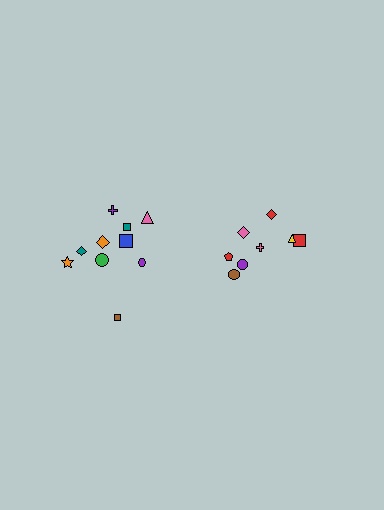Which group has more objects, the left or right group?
The left group.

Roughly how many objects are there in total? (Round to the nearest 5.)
Roughly 20 objects in total.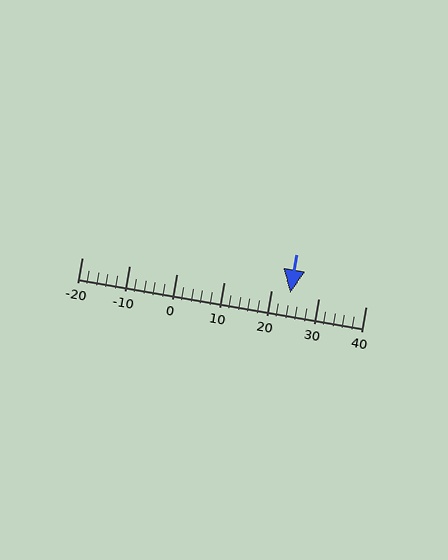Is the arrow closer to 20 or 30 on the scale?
The arrow is closer to 20.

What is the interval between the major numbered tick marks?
The major tick marks are spaced 10 units apart.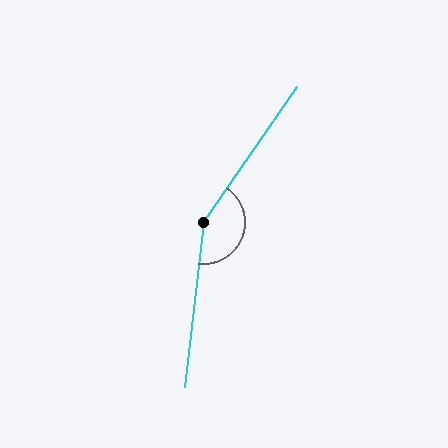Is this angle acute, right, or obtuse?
It is obtuse.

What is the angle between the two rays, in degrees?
Approximately 152 degrees.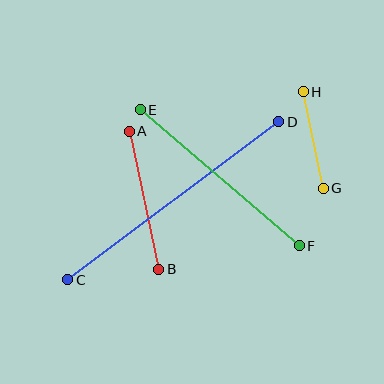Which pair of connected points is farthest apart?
Points C and D are farthest apart.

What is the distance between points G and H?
The distance is approximately 98 pixels.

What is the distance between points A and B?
The distance is approximately 141 pixels.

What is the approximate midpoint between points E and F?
The midpoint is at approximately (220, 178) pixels.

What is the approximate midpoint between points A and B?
The midpoint is at approximately (144, 200) pixels.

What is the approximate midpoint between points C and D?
The midpoint is at approximately (173, 201) pixels.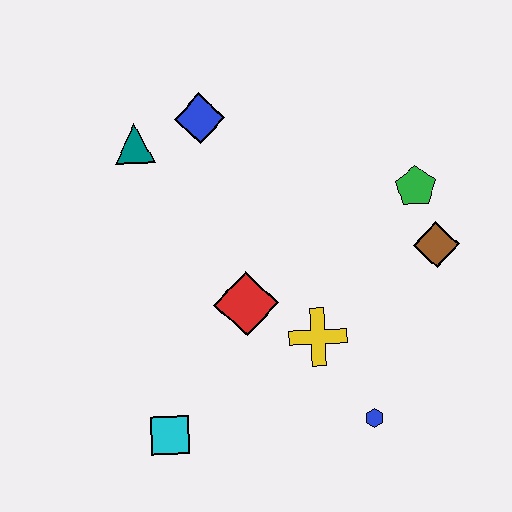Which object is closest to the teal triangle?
The blue diamond is closest to the teal triangle.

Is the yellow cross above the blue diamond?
No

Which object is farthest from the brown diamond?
The cyan square is farthest from the brown diamond.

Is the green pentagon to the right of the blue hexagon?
Yes